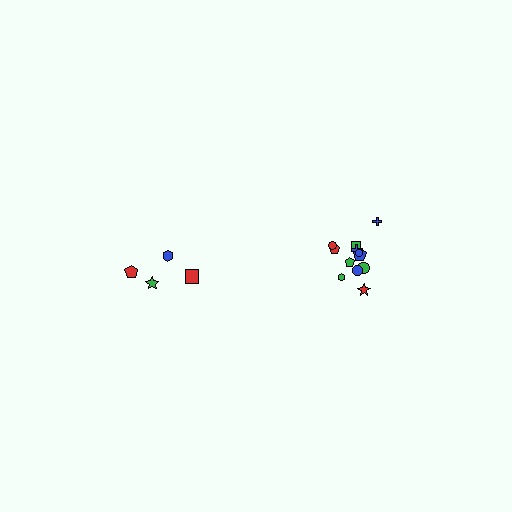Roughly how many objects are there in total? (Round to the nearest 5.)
Roughly 15 objects in total.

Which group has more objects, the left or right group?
The right group.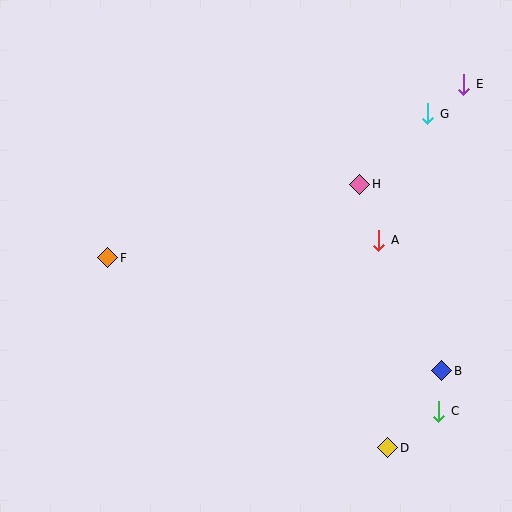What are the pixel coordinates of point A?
Point A is at (379, 240).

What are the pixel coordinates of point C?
Point C is at (439, 411).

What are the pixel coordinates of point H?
Point H is at (360, 184).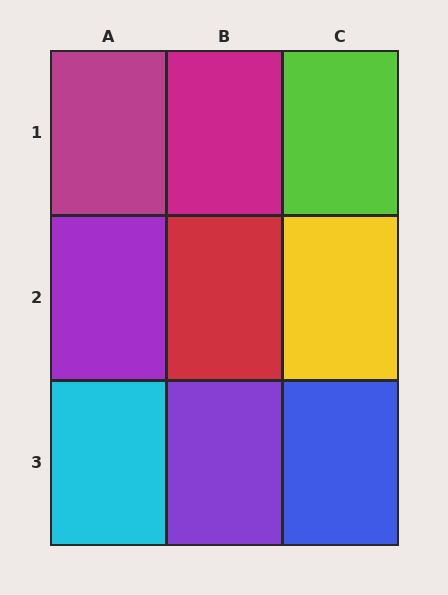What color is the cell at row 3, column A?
Cyan.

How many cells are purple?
2 cells are purple.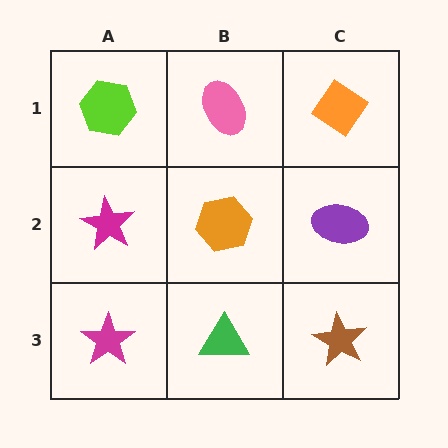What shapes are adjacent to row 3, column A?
A magenta star (row 2, column A), a green triangle (row 3, column B).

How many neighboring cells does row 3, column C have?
2.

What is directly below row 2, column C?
A brown star.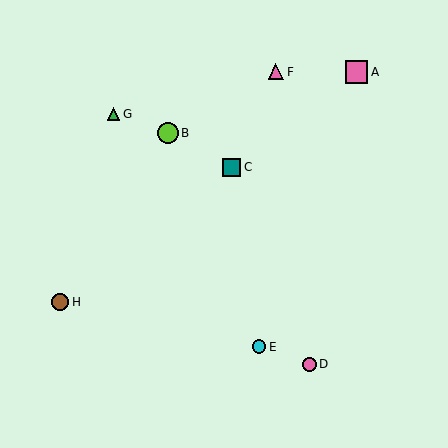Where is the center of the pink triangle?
The center of the pink triangle is at (276, 72).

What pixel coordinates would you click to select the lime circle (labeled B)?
Click at (168, 133) to select the lime circle B.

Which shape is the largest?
The pink square (labeled A) is the largest.